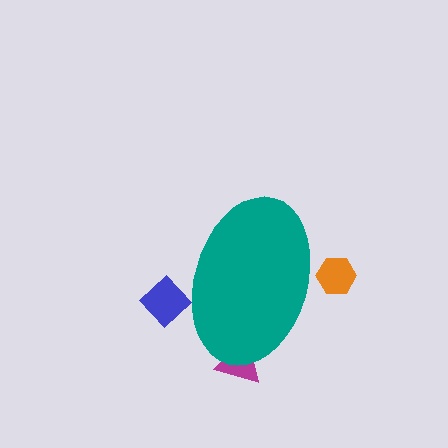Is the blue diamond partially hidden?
Yes, the blue diamond is partially hidden behind the teal ellipse.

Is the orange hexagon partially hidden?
Yes, the orange hexagon is partially hidden behind the teal ellipse.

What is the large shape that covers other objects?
A teal ellipse.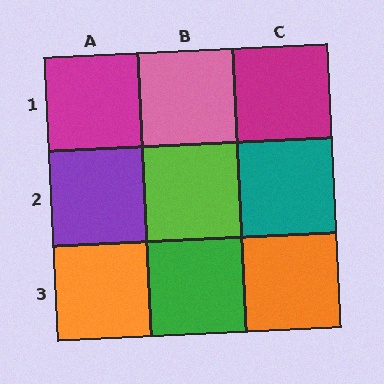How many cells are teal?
1 cell is teal.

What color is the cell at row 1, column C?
Magenta.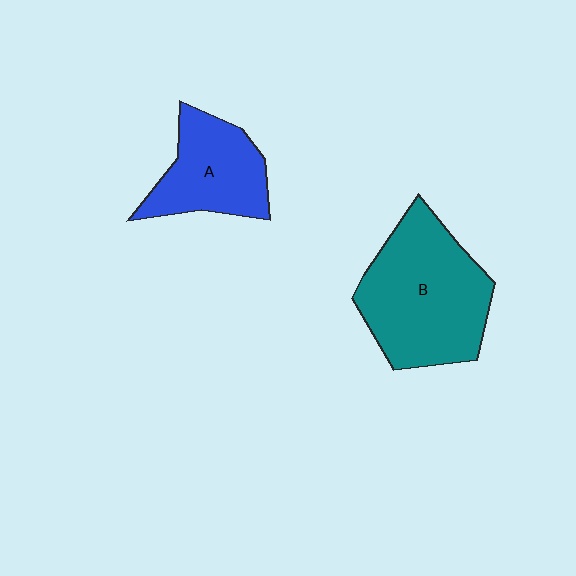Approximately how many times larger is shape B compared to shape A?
Approximately 1.6 times.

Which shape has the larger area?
Shape B (teal).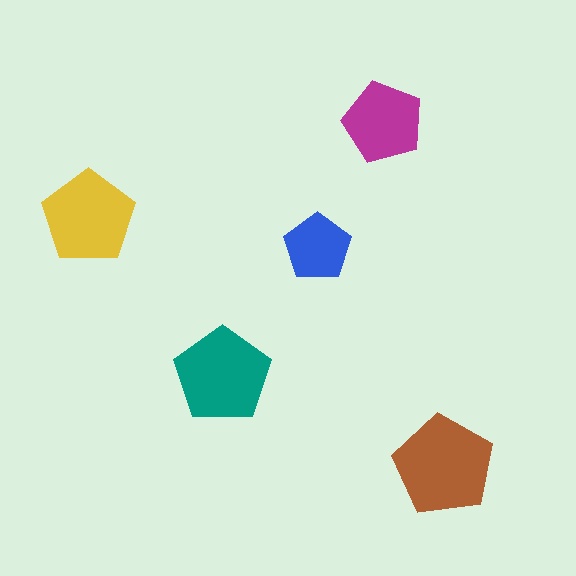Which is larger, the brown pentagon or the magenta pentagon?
The brown one.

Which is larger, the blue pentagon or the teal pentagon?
The teal one.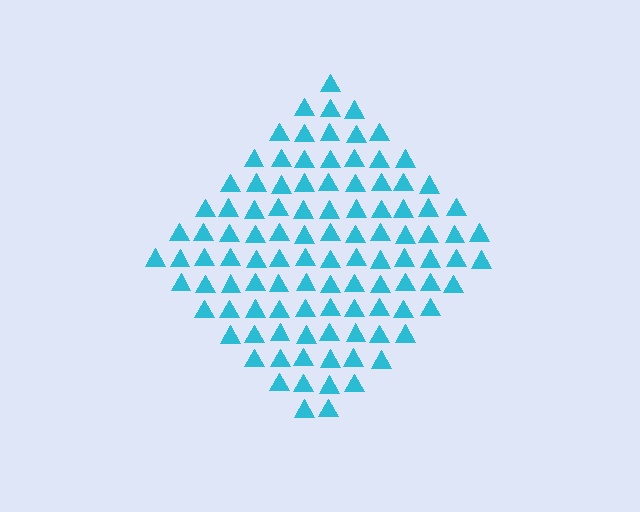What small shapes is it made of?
It is made of small triangles.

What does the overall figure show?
The overall figure shows a diamond.